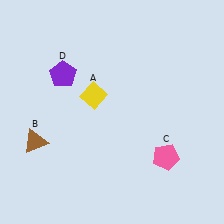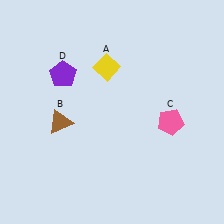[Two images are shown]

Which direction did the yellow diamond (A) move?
The yellow diamond (A) moved up.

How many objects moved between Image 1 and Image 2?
3 objects moved between the two images.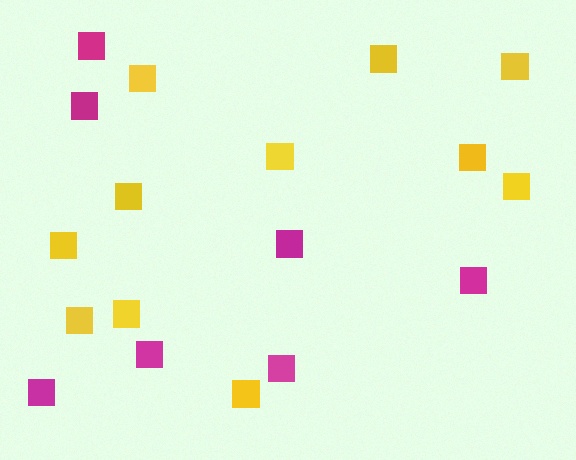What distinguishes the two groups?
There are 2 groups: one group of magenta squares (7) and one group of yellow squares (11).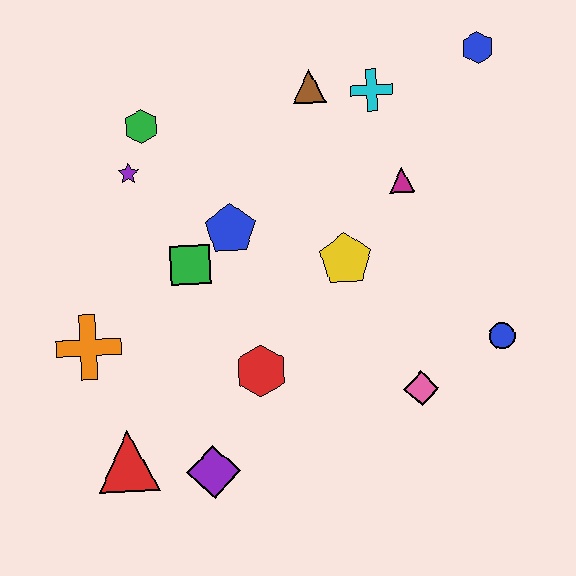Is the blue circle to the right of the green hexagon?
Yes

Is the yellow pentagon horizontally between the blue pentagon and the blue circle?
Yes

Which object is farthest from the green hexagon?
The blue circle is farthest from the green hexagon.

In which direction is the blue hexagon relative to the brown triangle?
The blue hexagon is to the right of the brown triangle.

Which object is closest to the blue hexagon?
The cyan cross is closest to the blue hexagon.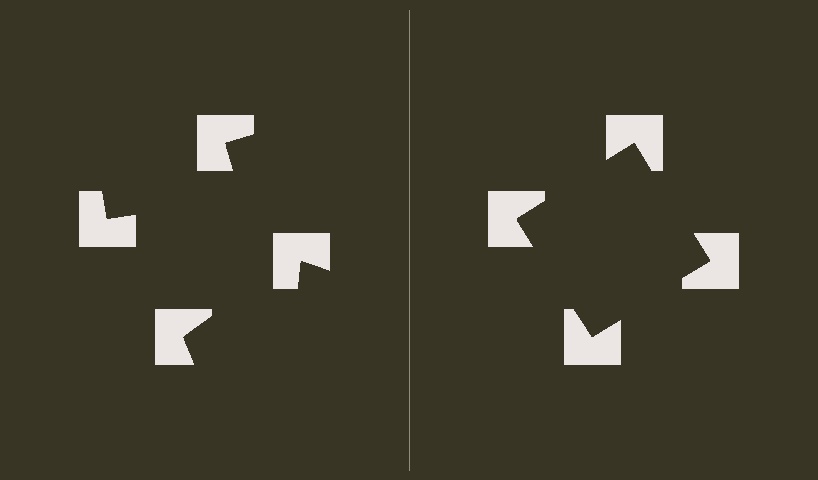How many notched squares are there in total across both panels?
8 — 4 on each side.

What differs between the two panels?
The notched squares are positioned identically on both sides; only the wedge orientations differ. On the right they align to a square; on the left they are misaligned.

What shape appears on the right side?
An illusory square.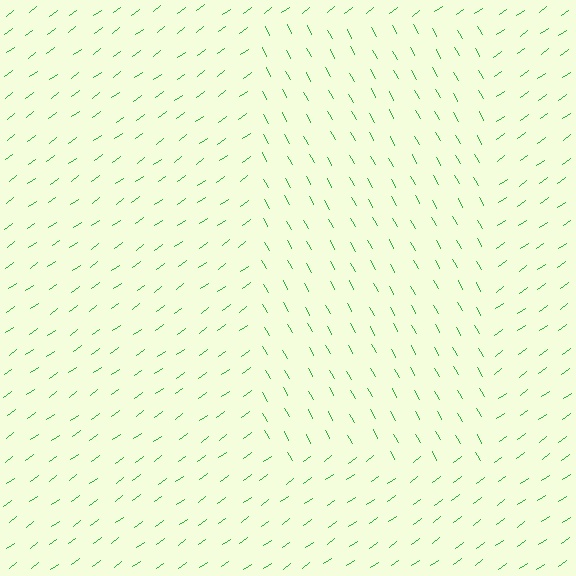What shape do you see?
I see a rectangle.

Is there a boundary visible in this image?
Yes, there is a texture boundary formed by a change in line orientation.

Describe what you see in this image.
The image is filled with small green line segments. A rectangle region in the image has lines oriented differently from the surrounding lines, creating a visible texture boundary.